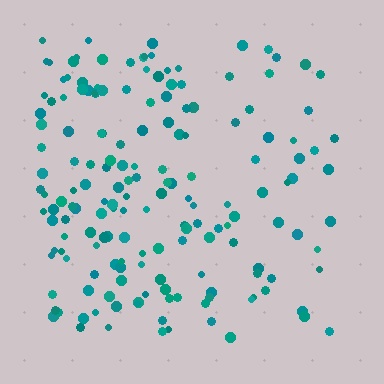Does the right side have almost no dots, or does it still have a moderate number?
Still a moderate number, just noticeably fewer than the left.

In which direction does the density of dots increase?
From right to left, with the left side densest.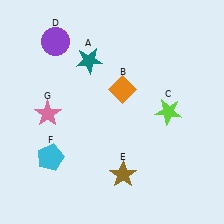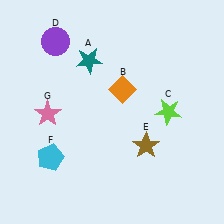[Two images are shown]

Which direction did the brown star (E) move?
The brown star (E) moved up.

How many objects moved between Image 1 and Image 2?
1 object moved between the two images.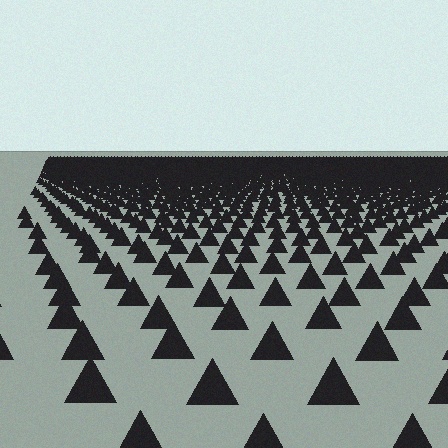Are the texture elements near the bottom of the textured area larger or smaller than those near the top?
Larger. Near the bottom, elements are closer to the viewer and appear at a bigger on-screen size.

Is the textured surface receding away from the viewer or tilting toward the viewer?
The surface is receding away from the viewer. Texture elements get smaller and denser toward the top.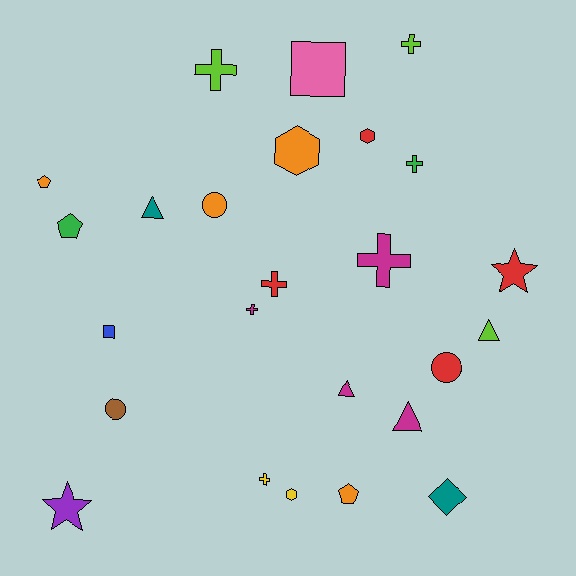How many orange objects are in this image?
There are 4 orange objects.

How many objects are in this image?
There are 25 objects.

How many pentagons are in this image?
There are 3 pentagons.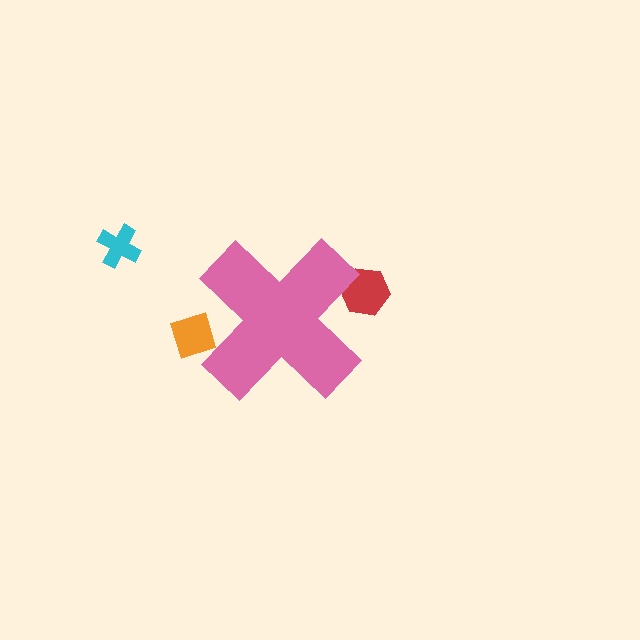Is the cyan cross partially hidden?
No, the cyan cross is fully visible.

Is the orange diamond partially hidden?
Yes, the orange diamond is partially hidden behind the pink cross.